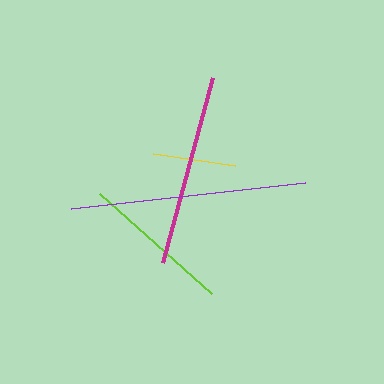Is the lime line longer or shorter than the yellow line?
The lime line is longer than the yellow line.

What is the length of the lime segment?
The lime segment is approximately 150 pixels long.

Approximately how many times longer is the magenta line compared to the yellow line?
The magenta line is approximately 2.3 times the length of the yellow line.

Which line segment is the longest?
The purple line is the longest at approximately 235 pixels.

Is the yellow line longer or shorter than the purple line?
The purple line is longer than the yellow line.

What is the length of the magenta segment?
The magenta segment is approximately 192 pixels long.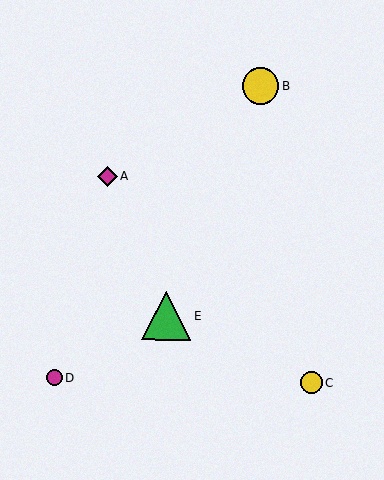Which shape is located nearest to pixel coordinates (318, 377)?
The yellow circle (labeled C) at (311, 382) is nearest to that location.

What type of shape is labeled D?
Shape D is a magenta circle.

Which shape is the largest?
The green triangle (labeled E) is the largest.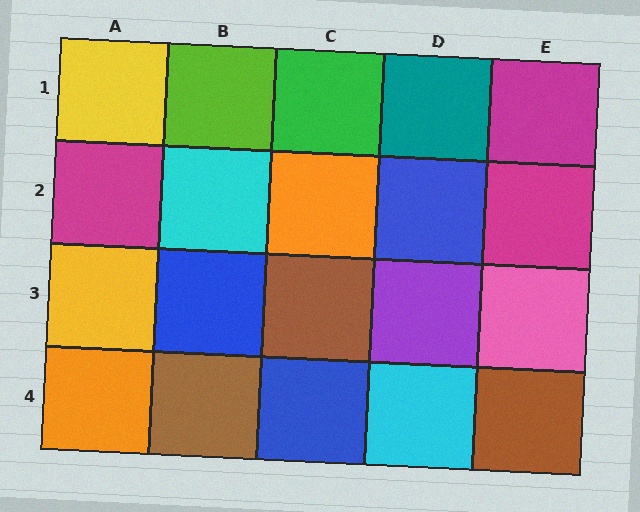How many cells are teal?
1 cell is teal.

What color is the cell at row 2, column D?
Blue.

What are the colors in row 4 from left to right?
Orange, brown, blue, cyan, brown.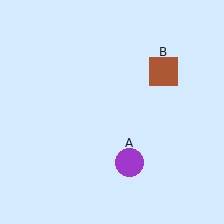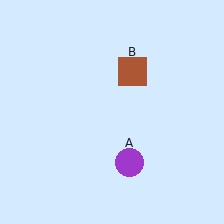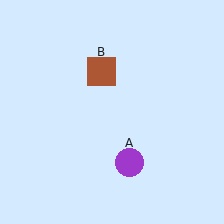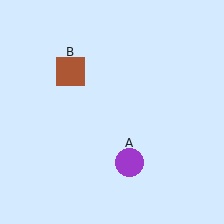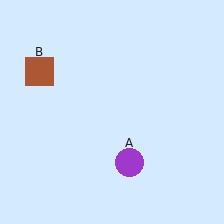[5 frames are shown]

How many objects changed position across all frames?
1 object changed position: brown square (object B).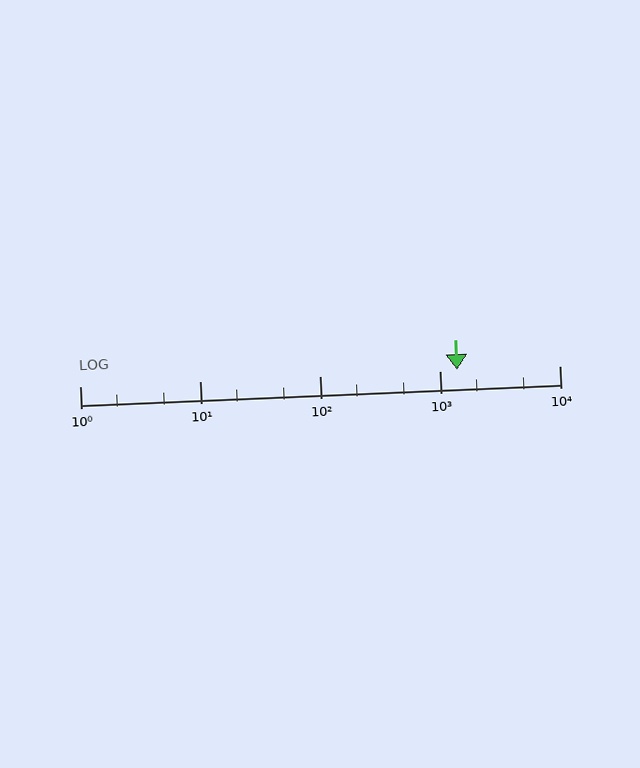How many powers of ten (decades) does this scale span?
The scale spans 4 decades, from 1 to 10000.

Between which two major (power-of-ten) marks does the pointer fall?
The pointer is between 1000 and 10000.